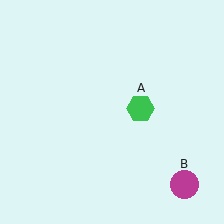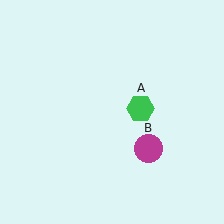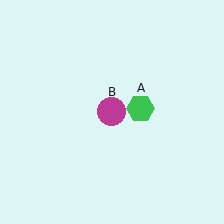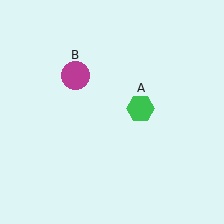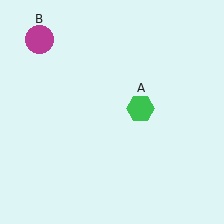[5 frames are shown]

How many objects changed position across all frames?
1 object changed position: magenta circle (object B).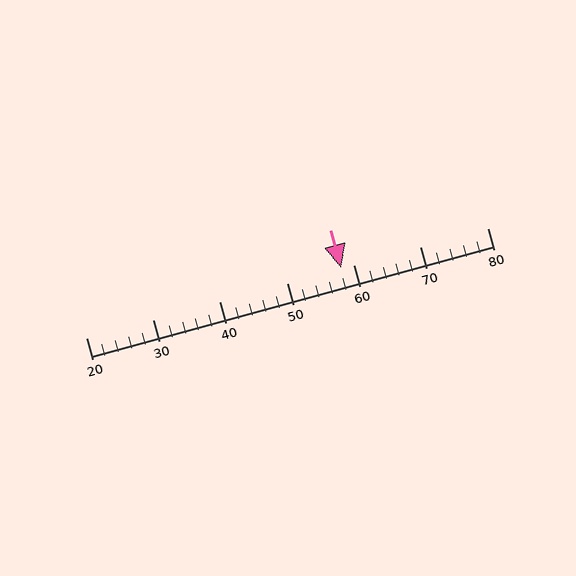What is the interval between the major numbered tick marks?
The major tick marks are spaced 10 units apart.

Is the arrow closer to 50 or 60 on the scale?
The arrow is closer to 60.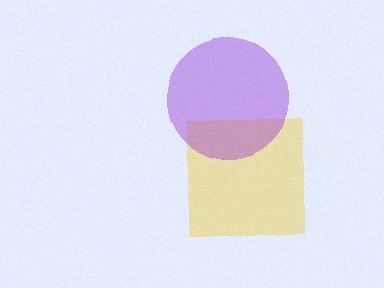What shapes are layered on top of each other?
The layered shapes are: a yellow square, a purple circle.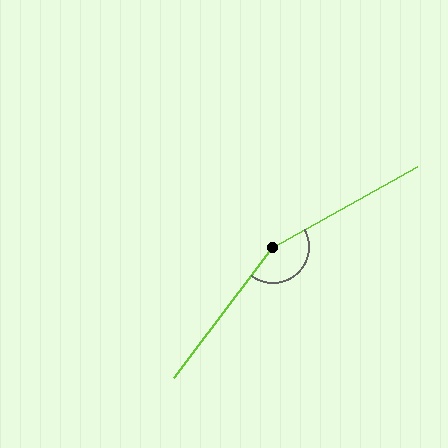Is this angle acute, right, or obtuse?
It is obtuse.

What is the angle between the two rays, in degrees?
Approximately 156 degrees.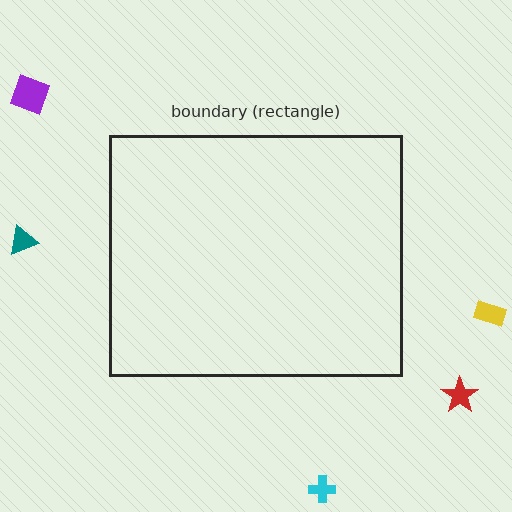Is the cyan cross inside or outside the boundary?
Outside.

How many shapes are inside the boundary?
0 inside, 5 outside.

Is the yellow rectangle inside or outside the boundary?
Outside.